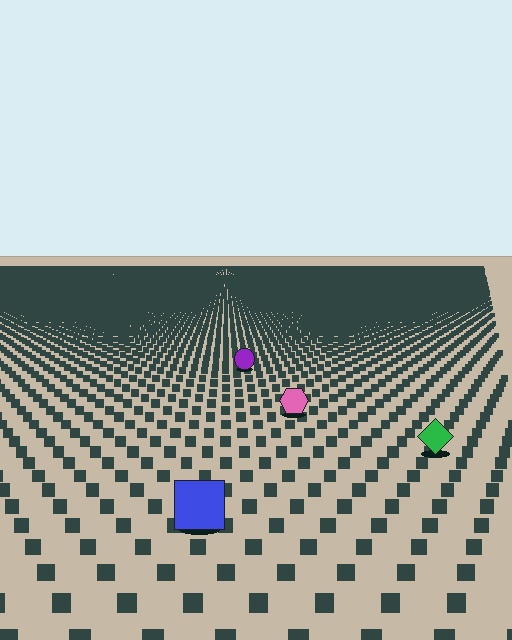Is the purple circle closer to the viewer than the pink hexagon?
No. The pink hexagon is closer — you can tell from the texture gradient: the ground texture is coarser near it.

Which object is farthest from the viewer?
The purple circle is farthest from the viewer. It appears smaller and the ground texture around it is denser.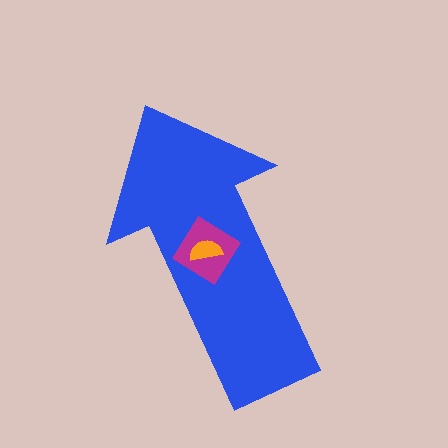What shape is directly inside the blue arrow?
The magenta diamond.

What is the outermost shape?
The blue arrow.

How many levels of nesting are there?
3.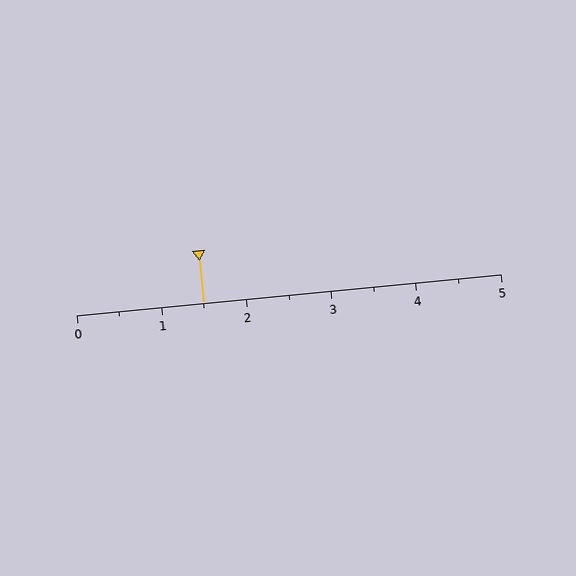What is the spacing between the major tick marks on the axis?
The major ticks are spaced 1 apart.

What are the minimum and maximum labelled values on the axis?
The axis runs from 0 to 5.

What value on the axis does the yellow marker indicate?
The marker indicates approximately 1.5.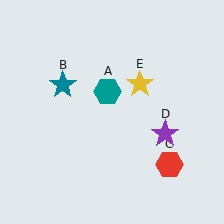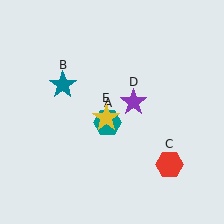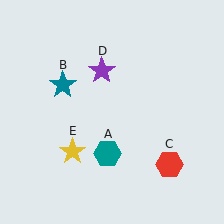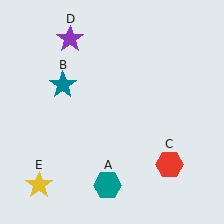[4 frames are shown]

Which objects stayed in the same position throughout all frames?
Teal star (object B) and red hexagon (object C) remained stationary.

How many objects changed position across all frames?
3 objects changed position: teal hexagon (object A), purple star (object D), yellow star (object E).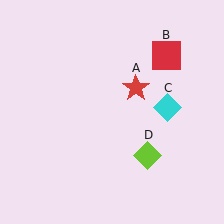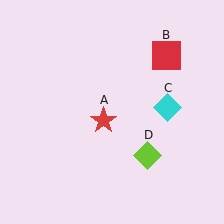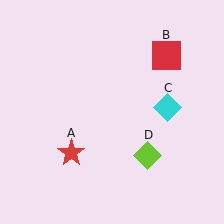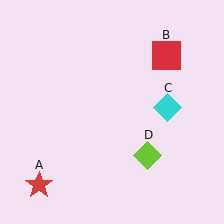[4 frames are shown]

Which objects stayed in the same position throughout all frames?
Red square (object B) and cyan diamond (object C) and lime diamond (object D) remained stationary.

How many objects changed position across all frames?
1 object changed position: red star (object A).